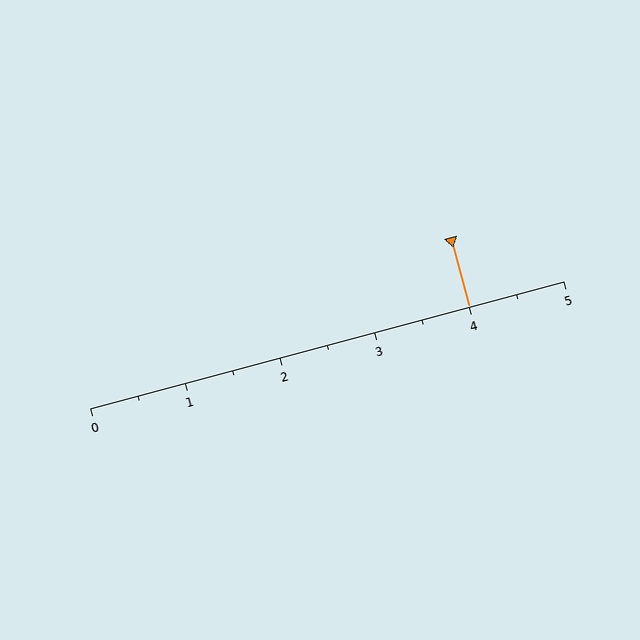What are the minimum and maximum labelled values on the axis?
The axis runs from 0 to 5.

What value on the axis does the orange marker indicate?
The marker indicates approximately 4.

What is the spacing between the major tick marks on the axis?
The major ticks are spaced 1 apart.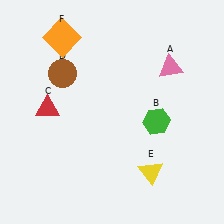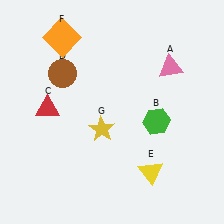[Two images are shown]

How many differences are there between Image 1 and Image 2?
There is 1 difference between the two images.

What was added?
A yellow star (G) was added in Image 2.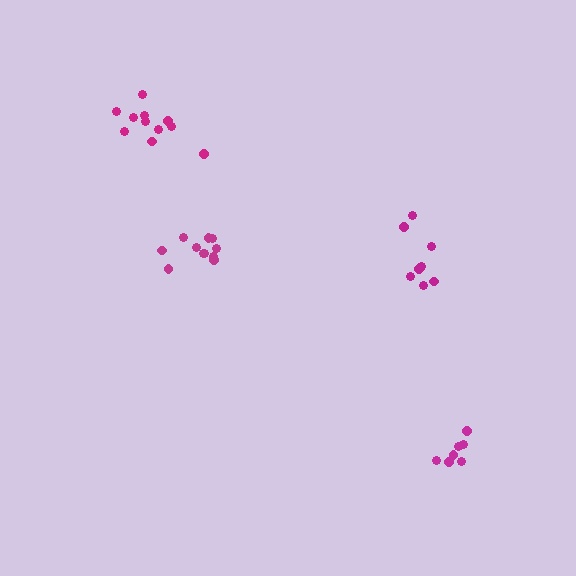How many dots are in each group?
Group 1: 11 dots, Group 2: 7 dots, Group 3: 11 dots, Group 4: 8 dots (37 total).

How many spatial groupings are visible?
There are 4 spatial groupings.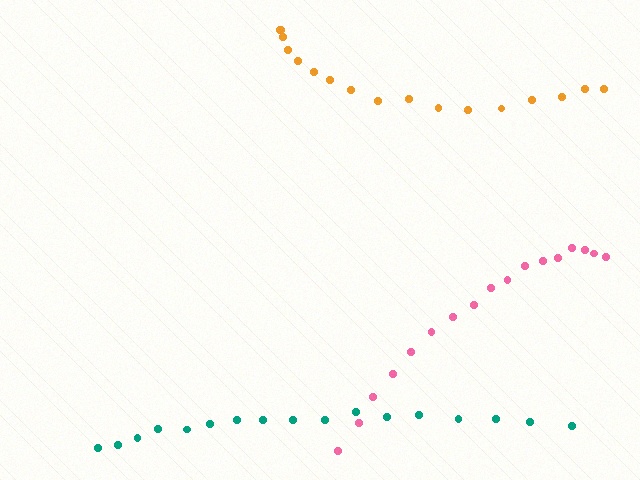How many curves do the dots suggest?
There are 3 distinct paths.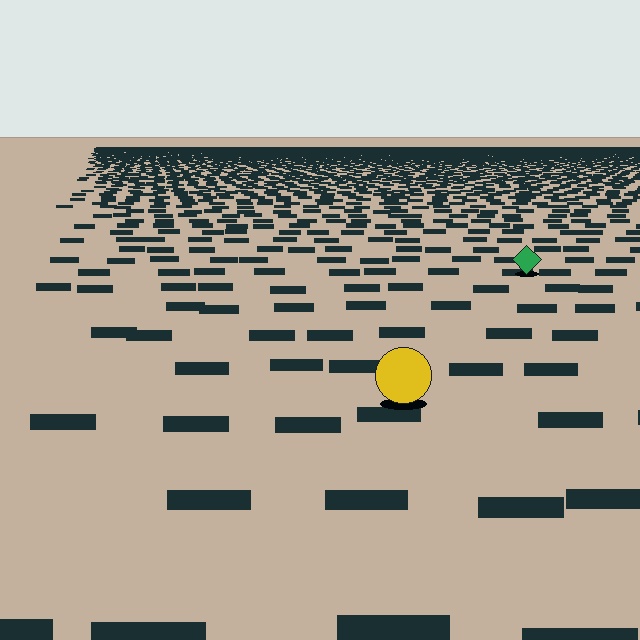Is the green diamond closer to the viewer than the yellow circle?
No. The yellow circle is closer — you can tell from the texture gradient: the ground texture is coarser near it.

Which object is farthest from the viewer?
The green diamond is farthest from the viewer. It appears smaller and the ground texture around it is denser.